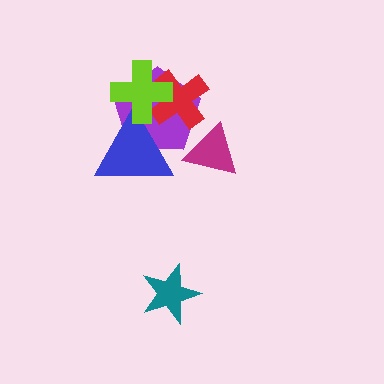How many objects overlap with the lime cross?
3 objects overlap with the lime cross.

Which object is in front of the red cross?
The lime cross is in front of the red cross.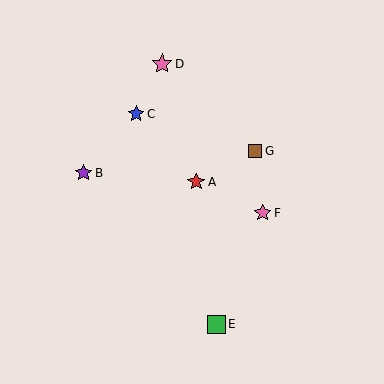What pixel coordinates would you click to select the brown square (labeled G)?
Click at (255, 151) to select the brown square G.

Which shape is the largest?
The pink star (labeled D) is the largest.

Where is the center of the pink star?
The center of the pink star is at (263, 213).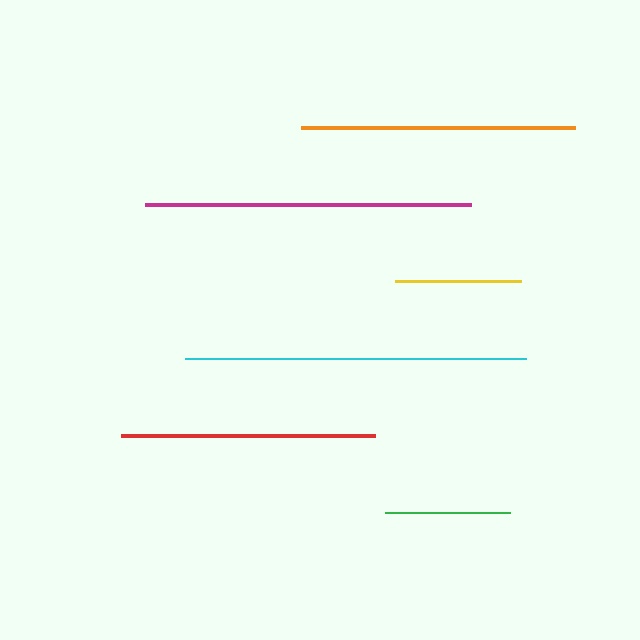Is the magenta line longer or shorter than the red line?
The magenta line is longer than the red line.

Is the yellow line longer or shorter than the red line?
The red line is longer than the yellow line.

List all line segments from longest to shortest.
From longest to shortest: cyan, magenta, orange, red, yellow, green.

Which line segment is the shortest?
The green line is the shortest at approximately 125 pixels.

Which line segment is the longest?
The cyan line is the longest at approximately 342 pixels.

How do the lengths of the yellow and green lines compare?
The yellow and green lines are approximately the same length.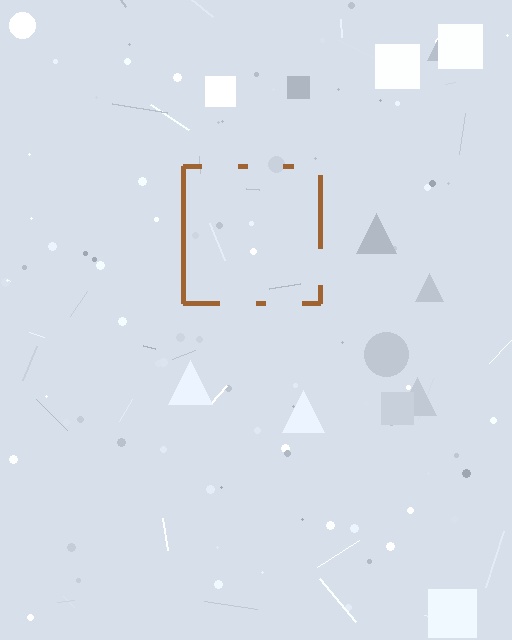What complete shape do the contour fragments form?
The contour fragments form a square.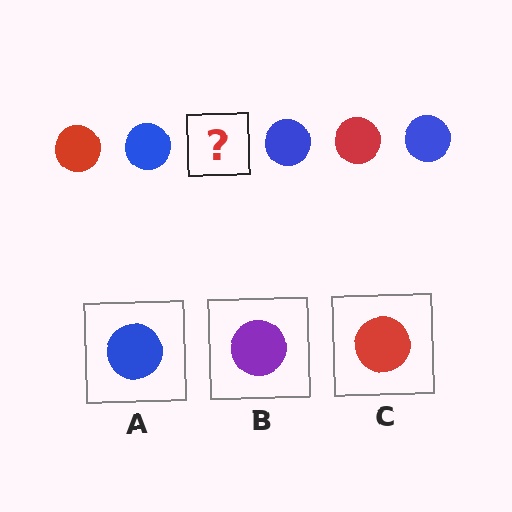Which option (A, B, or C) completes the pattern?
C.